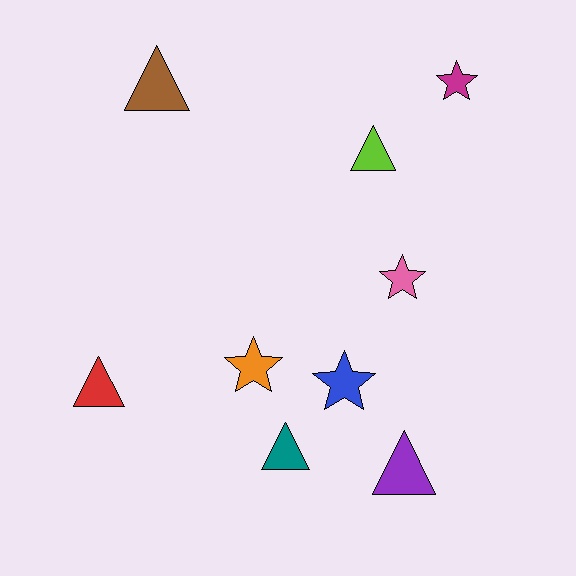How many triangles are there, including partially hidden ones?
There are 5 triangles.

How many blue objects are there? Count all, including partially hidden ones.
There is 1 blue object.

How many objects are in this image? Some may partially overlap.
There are 9 objects.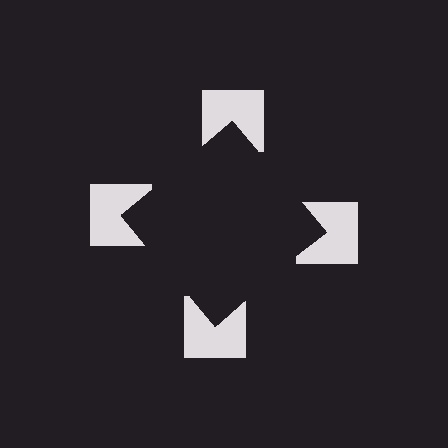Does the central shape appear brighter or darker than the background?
It typically appears slightly darker than the background, even though no actual brightness change is drawn.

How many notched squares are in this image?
There are 4 — one at each vertex of the illusory square.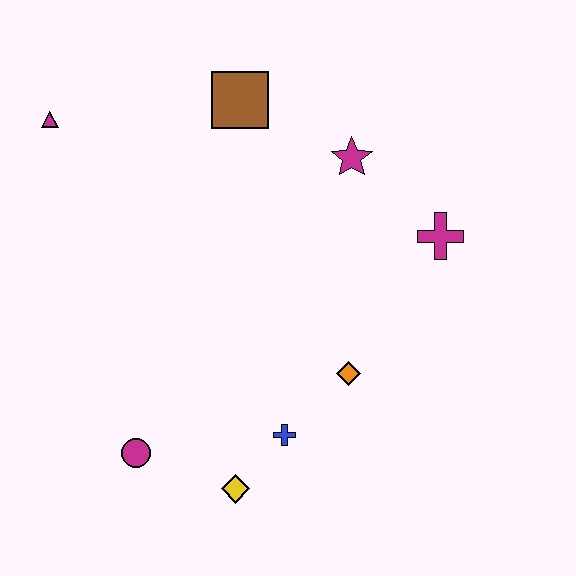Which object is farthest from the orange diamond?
The magenta triangle is farthest from the orange diamond.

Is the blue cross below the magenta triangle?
Yes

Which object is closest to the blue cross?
The yellow diamond is closest to the blue cross.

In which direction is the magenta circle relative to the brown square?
The magenta circle is below the brown square.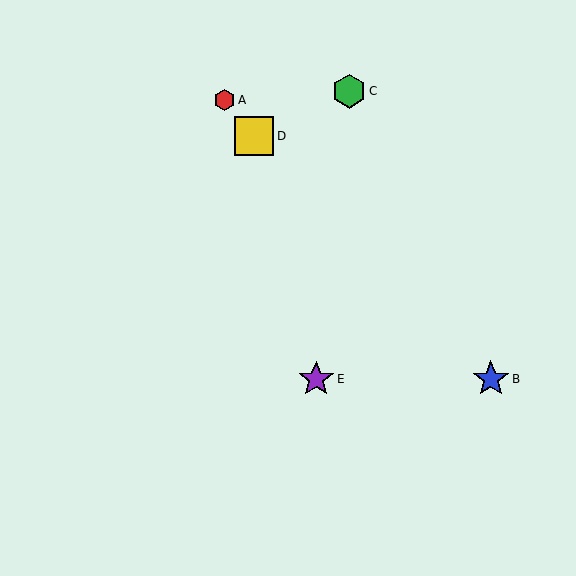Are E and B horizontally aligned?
Yes, both are at y≈379.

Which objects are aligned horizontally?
Objects B, E are aligned horizontally.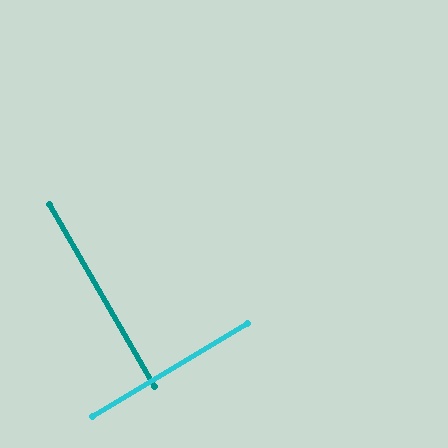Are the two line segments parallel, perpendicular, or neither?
Perpendicular — they meet at approximately 89°.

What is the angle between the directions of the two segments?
Approximately 89 degrees.